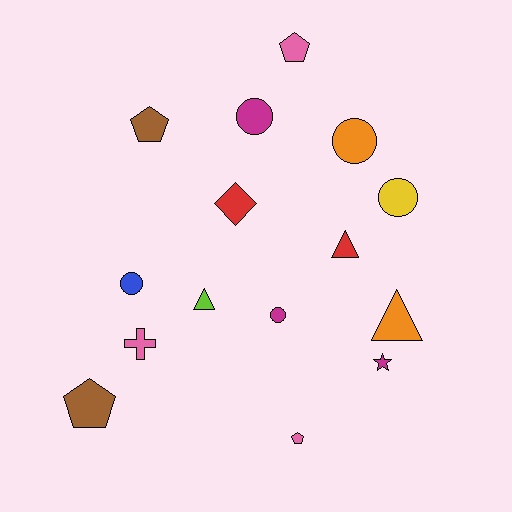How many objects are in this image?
There are 15 objects.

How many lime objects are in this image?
There is 1 lime object.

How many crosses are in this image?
There is 1 cross.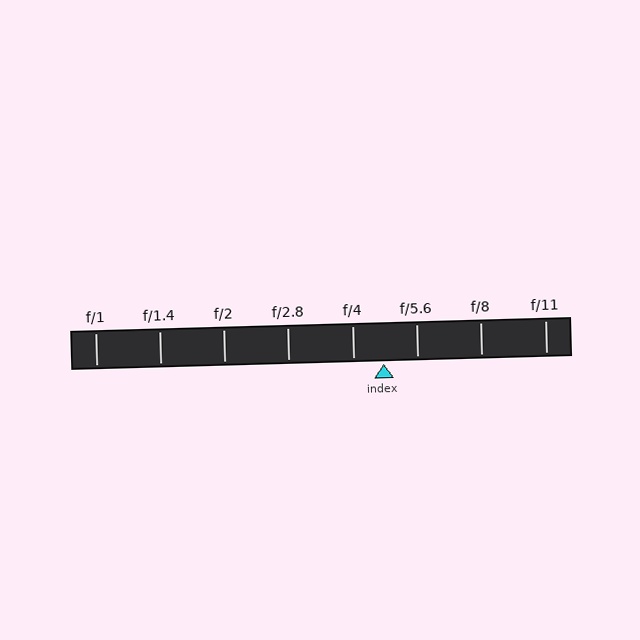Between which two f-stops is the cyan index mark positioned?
The index mark is between f/4 and f/5.6.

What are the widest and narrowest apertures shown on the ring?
The widest aperture shown is f/1 and the narrowest is f/11.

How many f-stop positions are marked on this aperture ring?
There are 8 f-stop positions marked.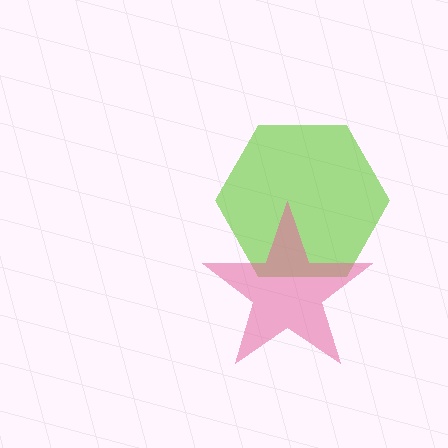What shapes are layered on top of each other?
The layered shapes are: a lime hexagon, a pink star.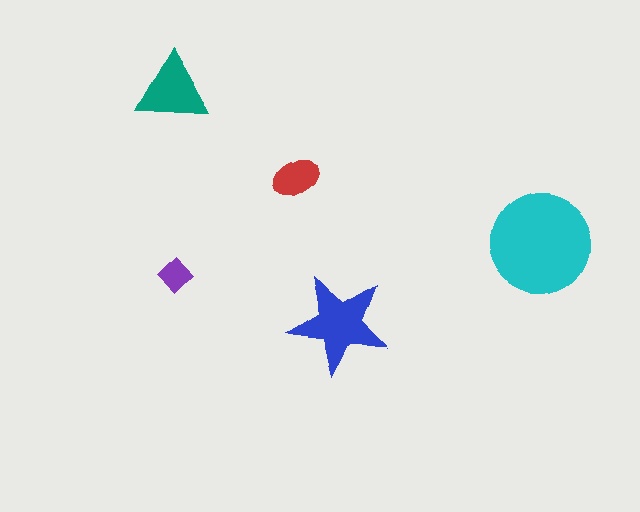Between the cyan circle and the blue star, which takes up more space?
The cyan circle.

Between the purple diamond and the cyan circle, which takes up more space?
The cyan circle.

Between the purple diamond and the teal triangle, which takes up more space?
The teal triangle.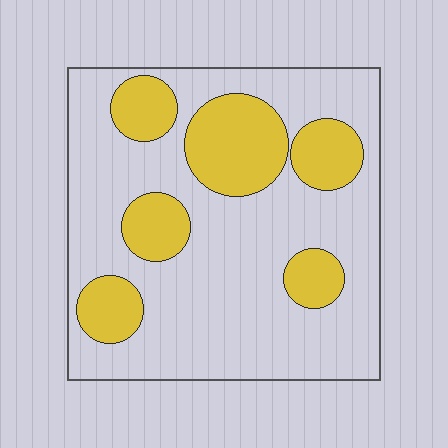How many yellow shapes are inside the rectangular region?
6.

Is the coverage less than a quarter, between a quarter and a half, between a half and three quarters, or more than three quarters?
Between a quarter and a half.